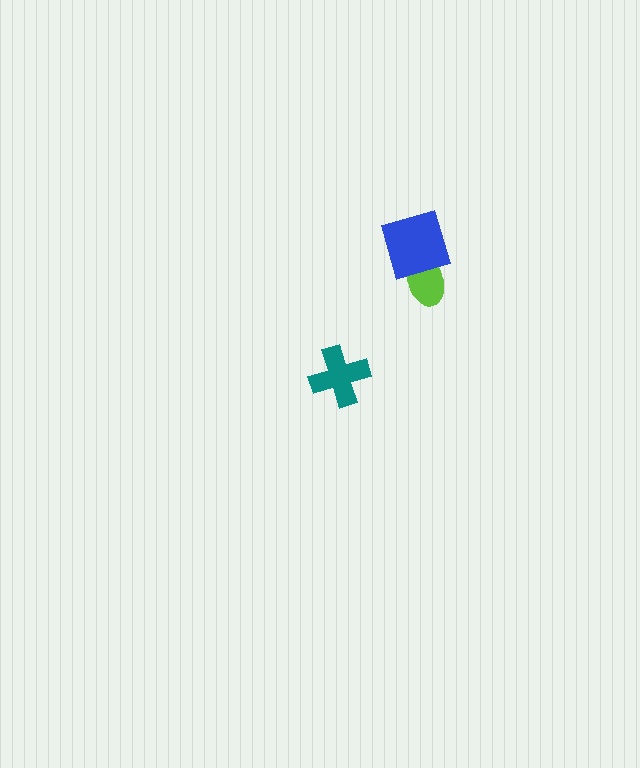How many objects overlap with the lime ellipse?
1 object overlaps with the lime ellipse.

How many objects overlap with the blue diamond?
1 object overlaps with the blue diamond.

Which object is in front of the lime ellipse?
The blue diamond is in front of the lime ellipse.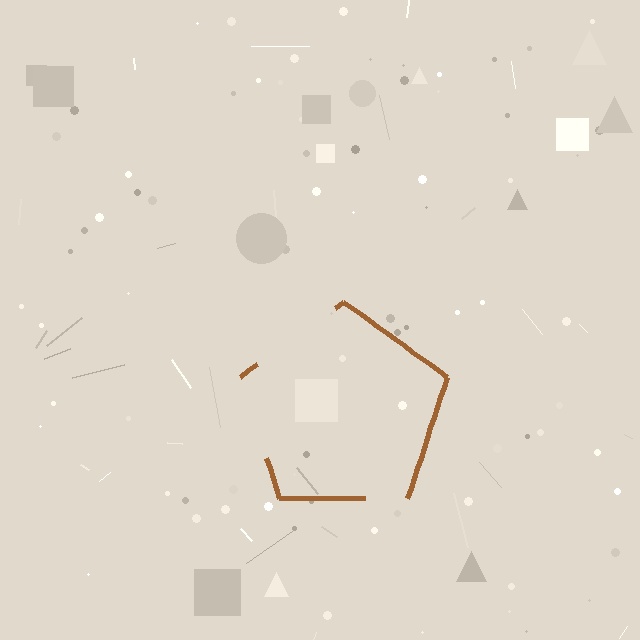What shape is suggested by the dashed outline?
The dashed outline suggests a pentagon.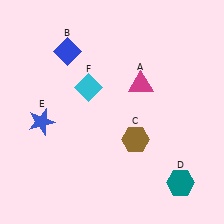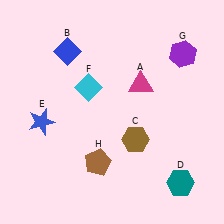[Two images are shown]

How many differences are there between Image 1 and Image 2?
There are 2 differences between the two images.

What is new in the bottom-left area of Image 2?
A brown pentagon (H) was added in the bottom-left area of Image 2.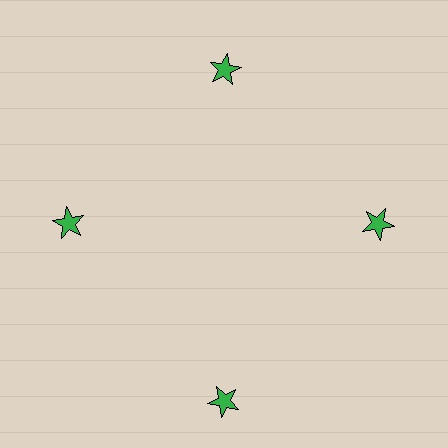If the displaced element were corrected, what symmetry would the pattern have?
It would have 4-fold rotational symmetry — the pattern would map onto itself every 90 degrees.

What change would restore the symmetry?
The symmetry would be restored by moving it inward, back onto the ring so that all 4 stars sit at equal angles and equal distance from the center.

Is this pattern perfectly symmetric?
No. The 4 green stars are arranged in a ring, but one element near the 6 o'clock position is pushed outward from the center, breaking the 4-fold rotational symmetry.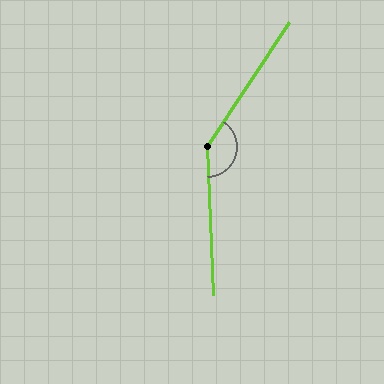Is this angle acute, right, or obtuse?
It is obtuse.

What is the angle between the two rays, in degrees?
Approximately 144 degrees.